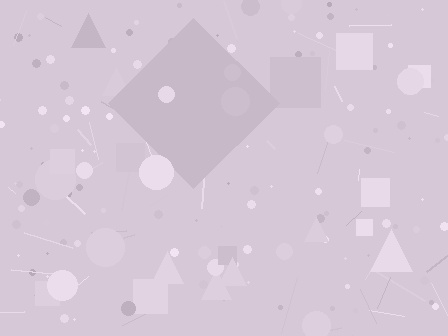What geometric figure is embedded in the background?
A diamond is embedded in the background.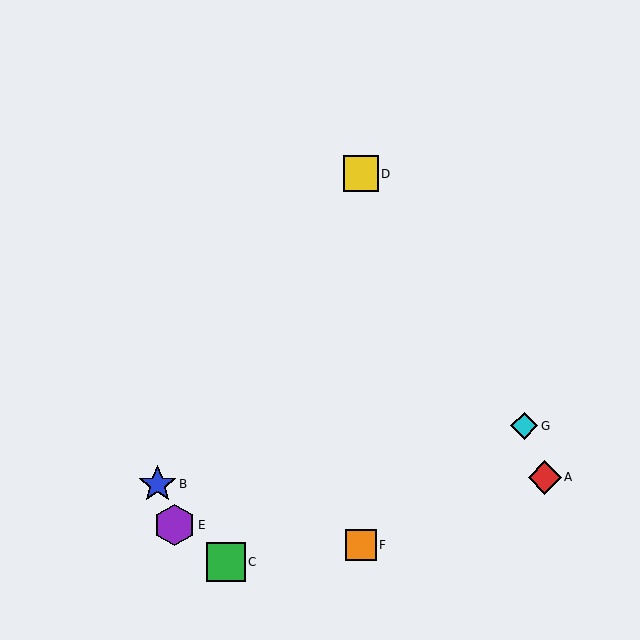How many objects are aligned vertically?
2 objects (D, F) are aligned vertically.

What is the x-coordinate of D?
Object D is at x≈361.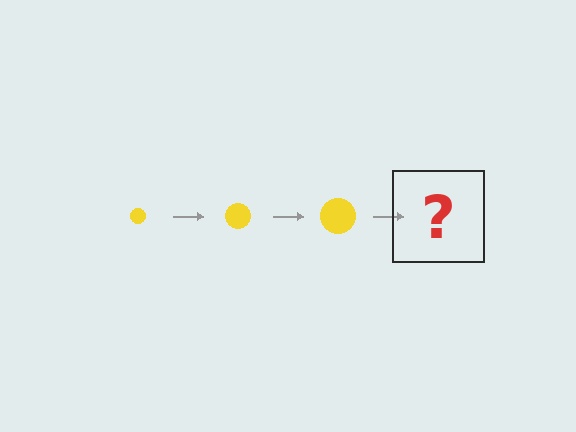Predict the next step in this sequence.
The next step is a yellow circle, larger than the previous one.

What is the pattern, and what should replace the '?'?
The pattern is that the circle gets progressively larger each step. The '?' should be a yellow circle, larger than the previous one.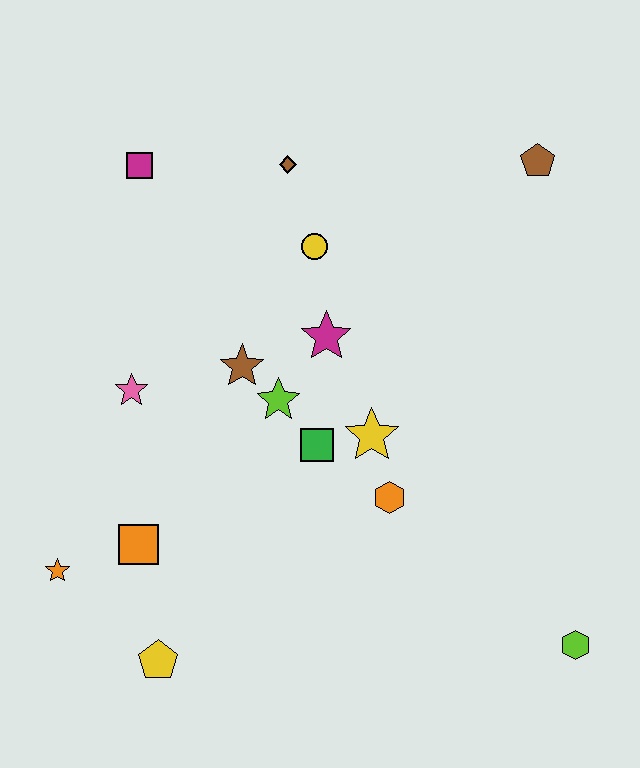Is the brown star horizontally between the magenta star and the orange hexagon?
No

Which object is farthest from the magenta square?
The lime hexagon is farthest from the magenta square.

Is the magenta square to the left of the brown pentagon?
Yes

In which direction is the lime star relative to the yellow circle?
The lime star is below the yellow circle.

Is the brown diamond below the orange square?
No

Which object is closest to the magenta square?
The brown diamond is closest to the magenta square.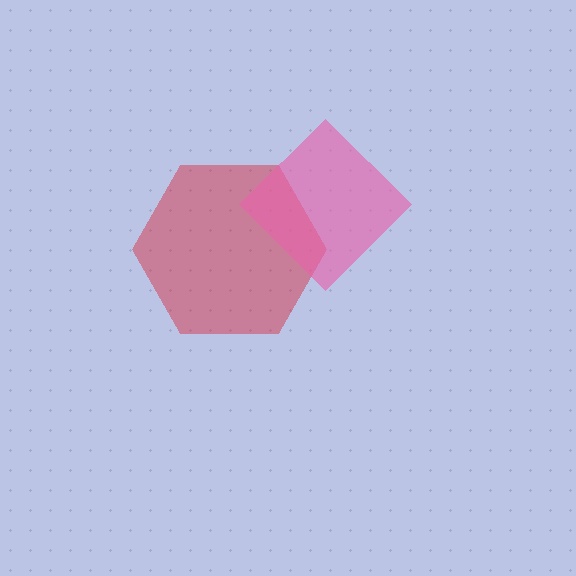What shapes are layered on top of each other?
The layered shapes are: a red hexagon, a pink diamond.